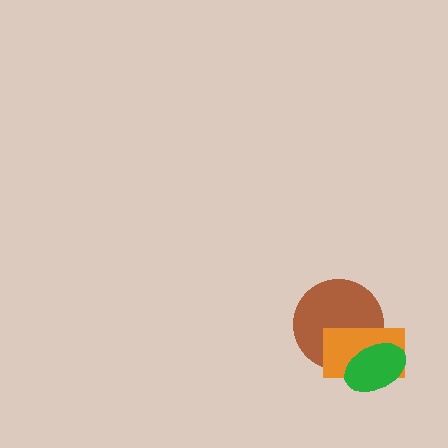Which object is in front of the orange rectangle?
The green ellipse is in front of the orange rectangle.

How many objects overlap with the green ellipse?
2 objects overlap with the green ellipse.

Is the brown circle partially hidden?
Yes, it is partially covered by another shape.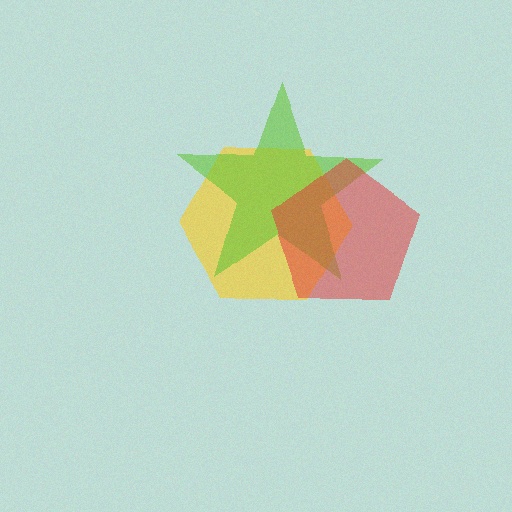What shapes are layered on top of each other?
The layered shapes are: a yellow hexagon, a lime star, a red pentagon.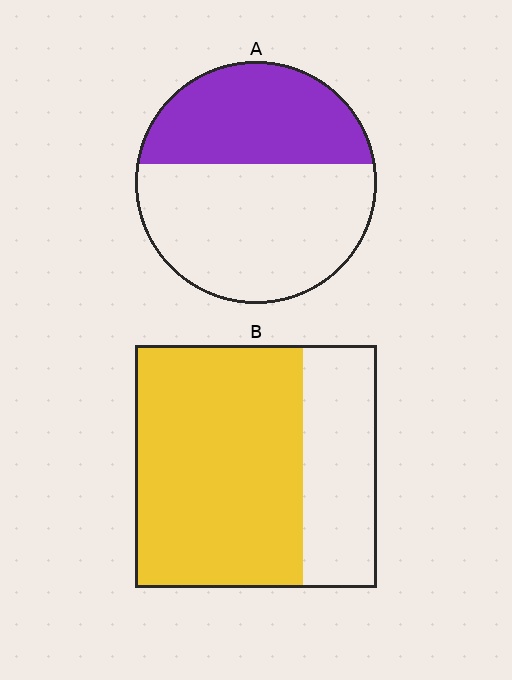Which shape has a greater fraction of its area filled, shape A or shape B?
Shape B.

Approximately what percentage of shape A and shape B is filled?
A is approximately 40% and B is approximately 70%.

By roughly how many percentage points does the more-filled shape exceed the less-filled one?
By roughly 30 percentage points (B over A).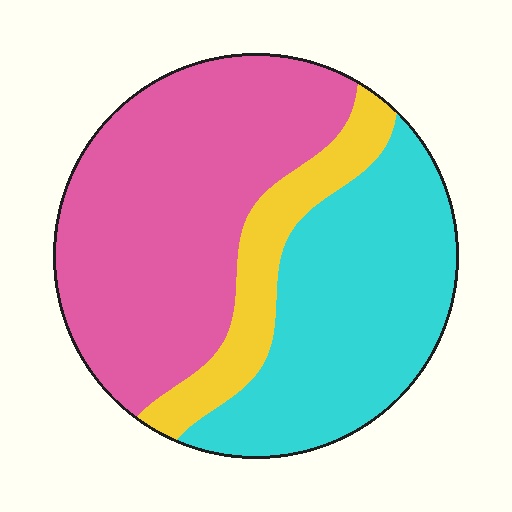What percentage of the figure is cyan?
Cyan takes up about three eighths (3/8) of the figure.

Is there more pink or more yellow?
Pink.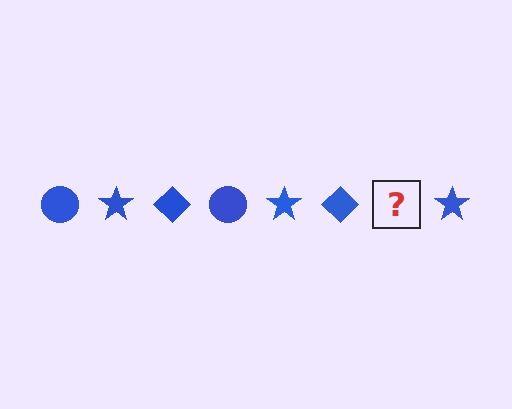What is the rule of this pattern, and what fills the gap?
The rule is that the pattern cycles through circle, star, diamond shapes in blue. The gap should be filled with a blue circle.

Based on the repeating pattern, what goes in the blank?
The blank should be a blue circle.